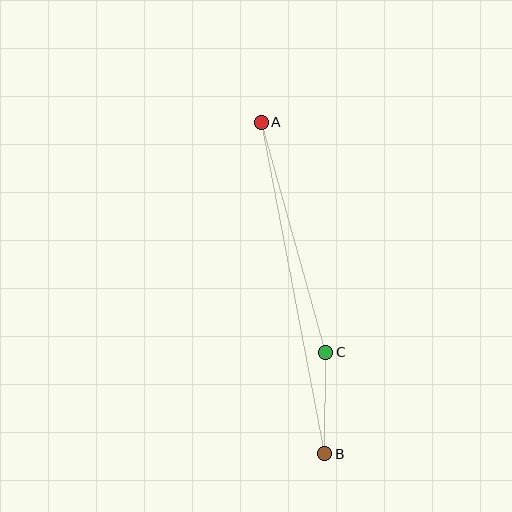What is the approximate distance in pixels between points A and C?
The distance between A and C is approximately 239 pixels.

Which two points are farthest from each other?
Points A and B are farthest from each other.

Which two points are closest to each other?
Points B and C are closest to each other.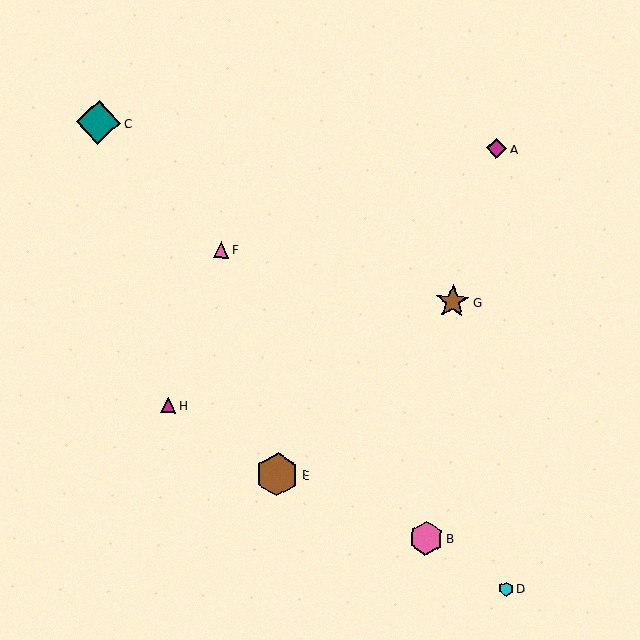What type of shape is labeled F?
Shape F is a pink triangle.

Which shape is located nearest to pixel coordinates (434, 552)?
The pink hexagon (labeled B) at (426, 538) is nearest to that location.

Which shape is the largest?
The teal diamond (labeled C) is the largest.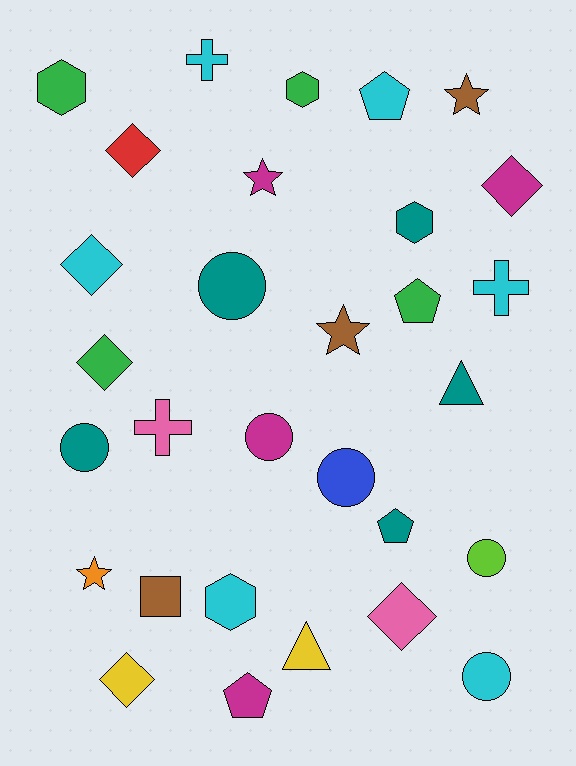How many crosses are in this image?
There are 3 crosses.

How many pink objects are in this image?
There are 2 pink objects.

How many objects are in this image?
There are 30 objects.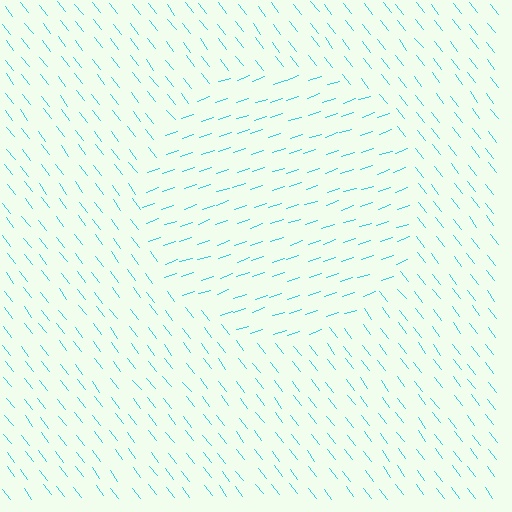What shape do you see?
I see a circle.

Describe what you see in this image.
The image is filled with small cyan line segments. A circle region in the image has lines oriented differently from the surrounding lines, creating a visible texture boundary.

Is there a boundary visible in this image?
Yes, there is a texture boundary formed by a change in line orientation.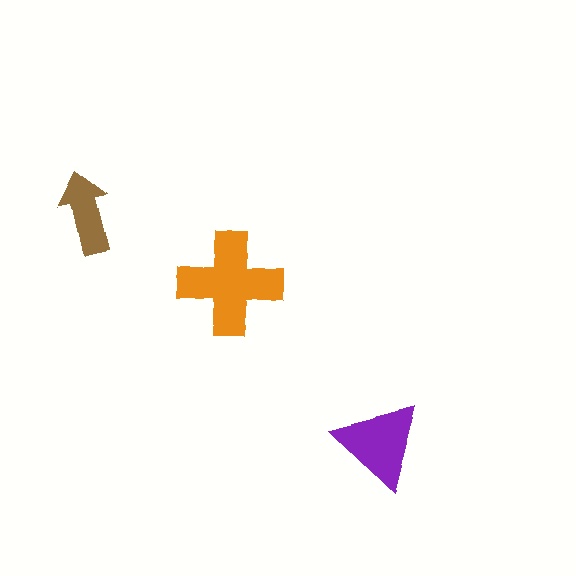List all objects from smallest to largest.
The brown arrow, the purple triangle, the orange cross.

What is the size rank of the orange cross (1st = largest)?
1st.